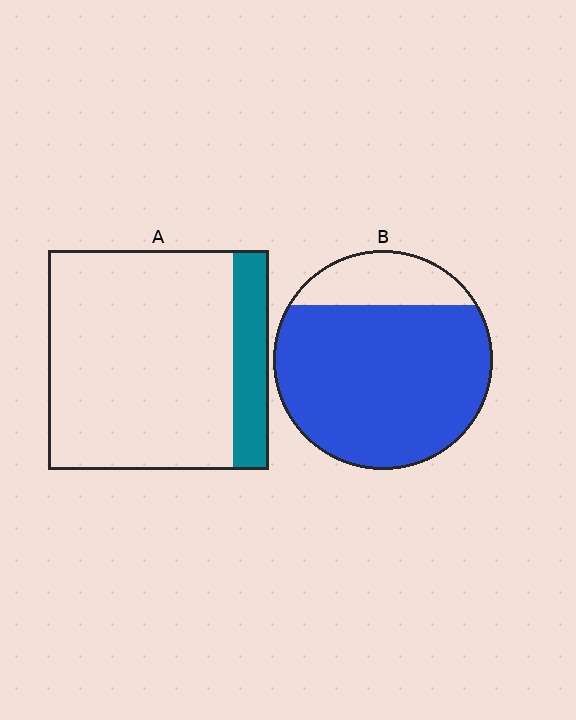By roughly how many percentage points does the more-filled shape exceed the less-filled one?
By roughly 65 percentage points (B over A).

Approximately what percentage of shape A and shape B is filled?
A is approximately 15% and B is approximately 80%.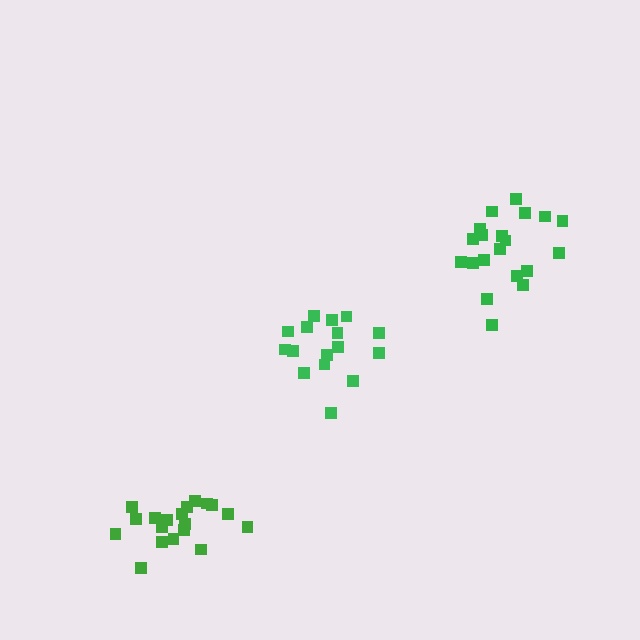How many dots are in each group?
Group 1: 16 dots, Group 2: 19 dots, Group 3: 20 dots (55 total).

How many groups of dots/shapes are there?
There are 3 groups.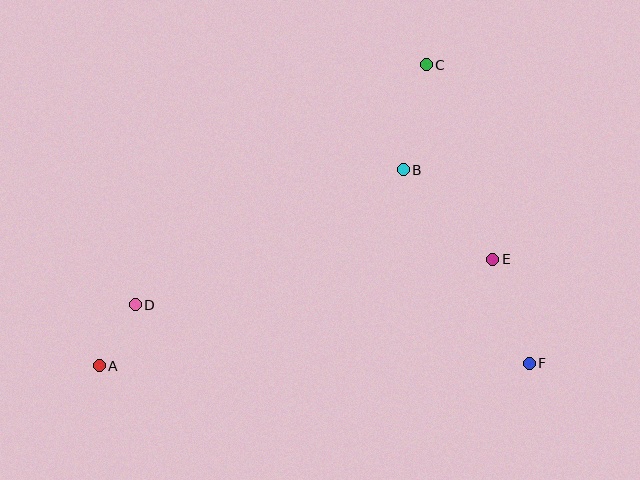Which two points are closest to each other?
Points A and D are closest to each other.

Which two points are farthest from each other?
Points A and C are farthest from each other.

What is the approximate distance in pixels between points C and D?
The distance between C and D is approximately 377 pixels.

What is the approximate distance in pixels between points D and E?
The distance between D and E is approximately 360 pixels.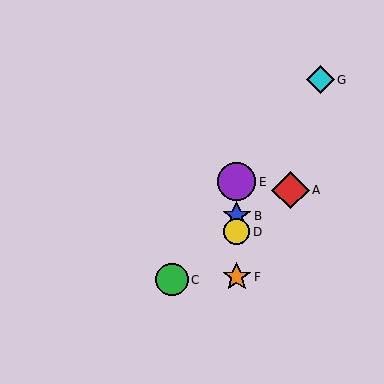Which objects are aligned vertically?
Objects B, D, E, F are aligned vertically.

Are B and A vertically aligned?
No, B is at x≈237 and A is at x≈291.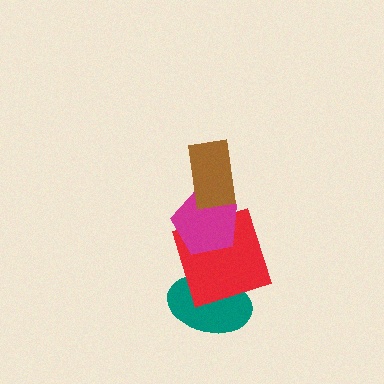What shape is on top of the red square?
The magenta pentagon is on top of the red square.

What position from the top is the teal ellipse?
The teal ellipse is 4th from the top.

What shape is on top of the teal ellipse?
The red square is on top of the teal ellipse.